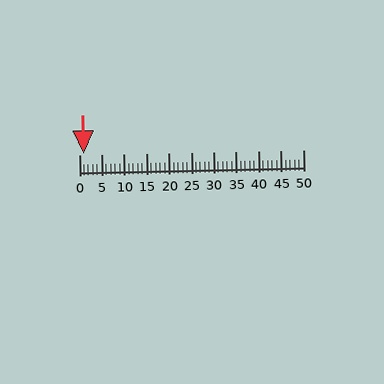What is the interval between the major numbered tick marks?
The major tick marks are spaced 5 units apart.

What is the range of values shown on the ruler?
The ruler shows values from 0 to 50.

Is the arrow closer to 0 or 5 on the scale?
The arrow is closer to 0.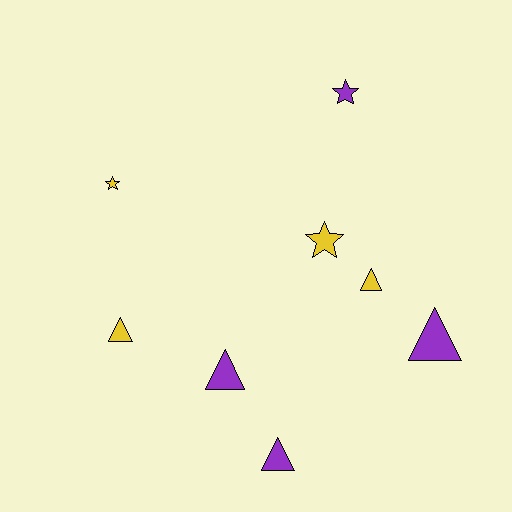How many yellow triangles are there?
There are 2 yellow triangles.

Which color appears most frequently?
Yellow, with 4 objects.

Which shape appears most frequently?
Triangle, with 5 objects.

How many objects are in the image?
There are 8 objects.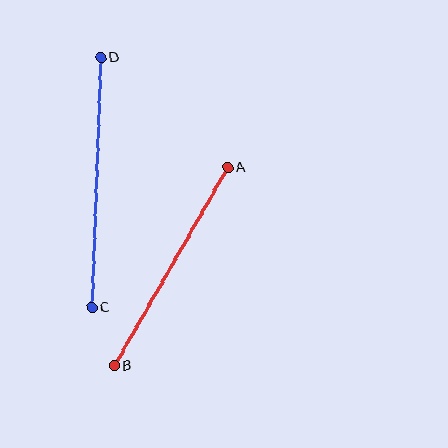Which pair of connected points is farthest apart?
Points C and D are farthest apart.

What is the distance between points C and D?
The distance is approximately 250 pixels.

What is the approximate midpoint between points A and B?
The midpoint is at approximately (171, 267) pixels.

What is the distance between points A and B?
The distance is approximately 228 pixels.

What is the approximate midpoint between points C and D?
The midpoint is at approximately (96, 183) pixels.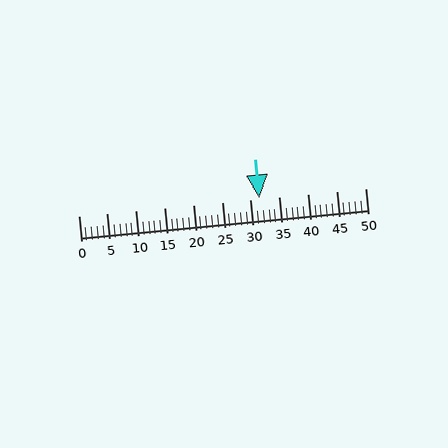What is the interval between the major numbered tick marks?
The major tick marks are spaced 5 units apart.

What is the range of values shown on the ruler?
The ruler shows values from 0 to 50.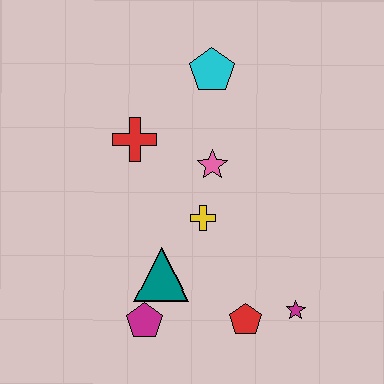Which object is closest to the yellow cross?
The pink star is closest to the yellow cross.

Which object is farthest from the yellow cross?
The cyan pentagon is farthest from the yellow cross.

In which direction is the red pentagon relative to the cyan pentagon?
The red pentagon is below the cyan pentagon.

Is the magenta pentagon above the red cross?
No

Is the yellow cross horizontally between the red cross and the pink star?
Yes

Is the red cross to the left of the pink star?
Yes